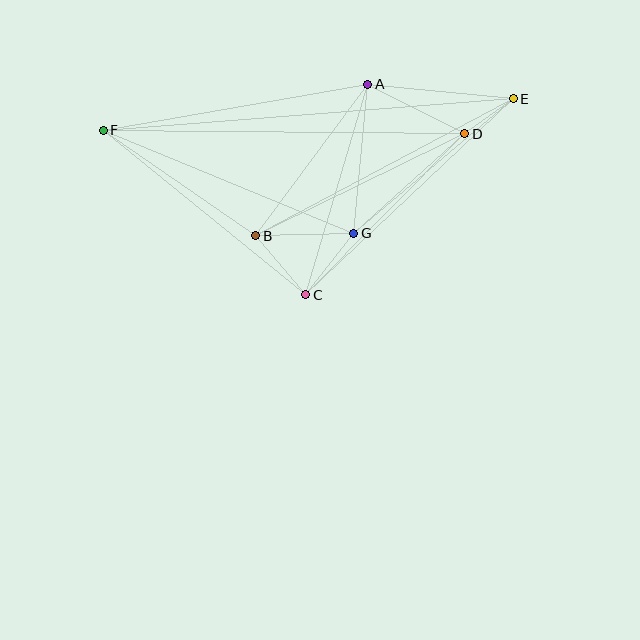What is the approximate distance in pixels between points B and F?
The distance between B and F is approximately 186 pixels.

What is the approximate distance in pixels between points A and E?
The distance between A and E is approximately 146 pixels.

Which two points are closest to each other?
Points D and E are closest to each other.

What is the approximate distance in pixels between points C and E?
The distance between C and E is approximately 285 pixels.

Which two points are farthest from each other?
Points E and F are farthest from each other.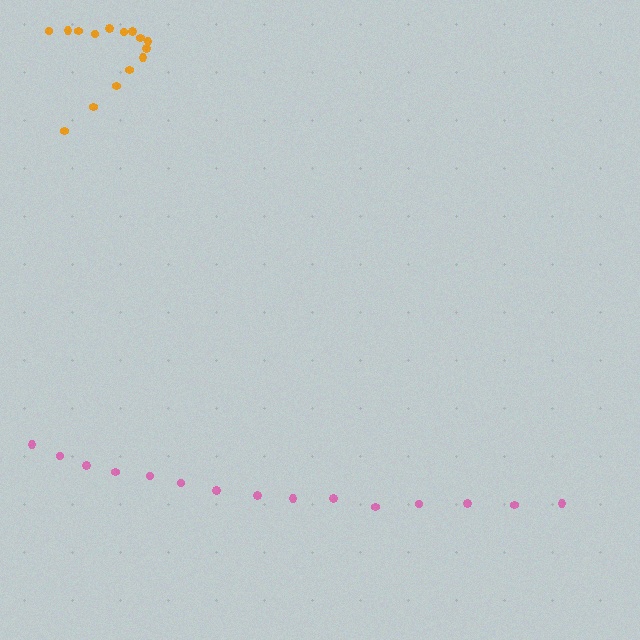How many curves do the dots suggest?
There are 2 distinct paths.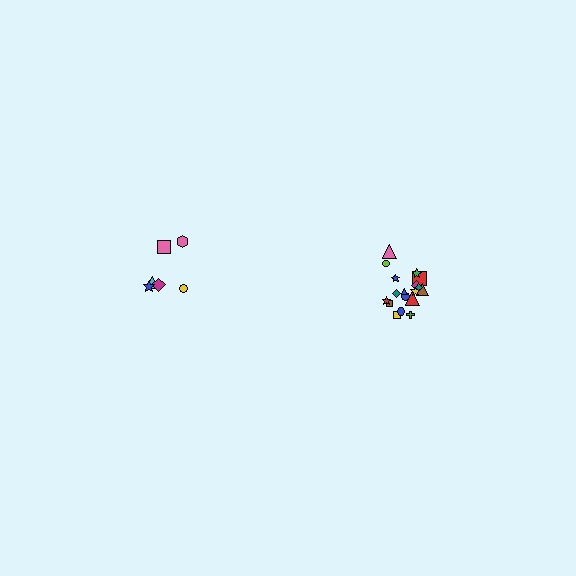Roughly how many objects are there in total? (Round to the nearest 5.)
Roughly 25 objects in total.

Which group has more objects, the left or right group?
The right group.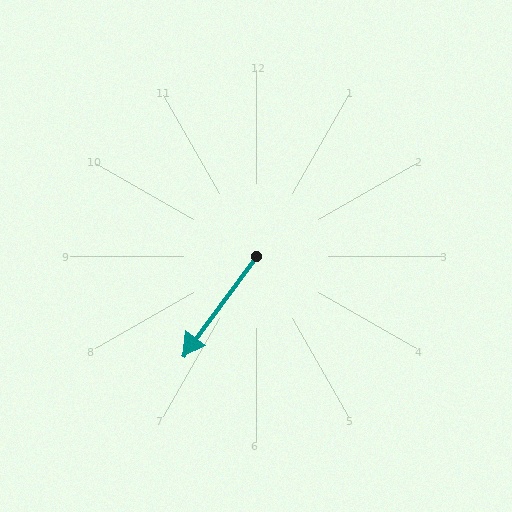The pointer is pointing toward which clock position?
Roughly 7 o'clock.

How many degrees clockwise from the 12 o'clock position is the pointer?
Approximately 216 degrees.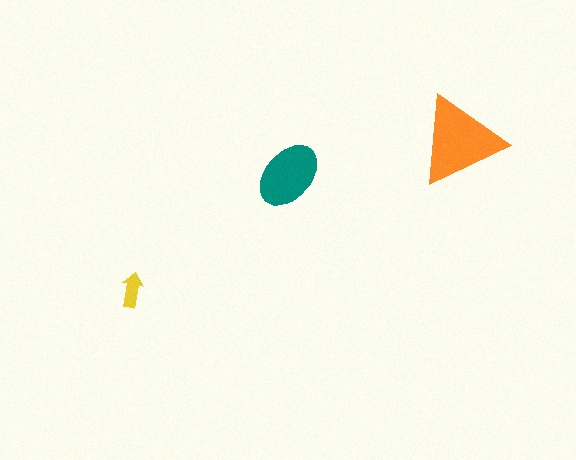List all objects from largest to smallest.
The orange triangle, the teal ellipse, the yellow arrow.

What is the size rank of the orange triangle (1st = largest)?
1st.